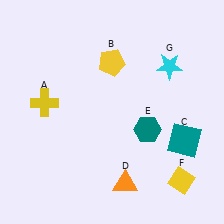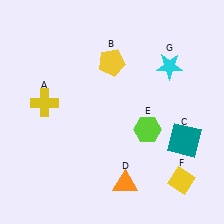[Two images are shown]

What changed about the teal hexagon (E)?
In Image 1, E is teal. In Image 2, it changed to lime.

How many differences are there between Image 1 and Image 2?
There is 1 difference between the two images.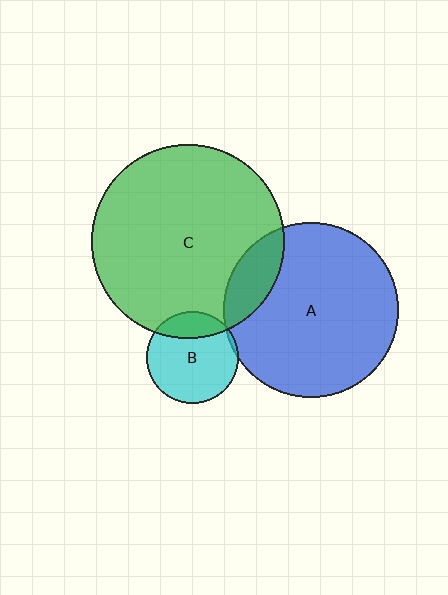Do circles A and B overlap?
Yes.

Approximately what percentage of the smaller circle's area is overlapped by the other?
Approximately 5%.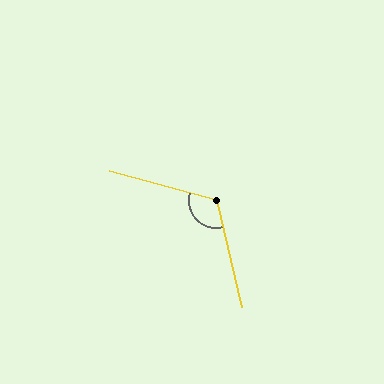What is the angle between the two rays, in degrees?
Approximately 119 degrees.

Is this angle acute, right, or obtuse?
It is obtuse.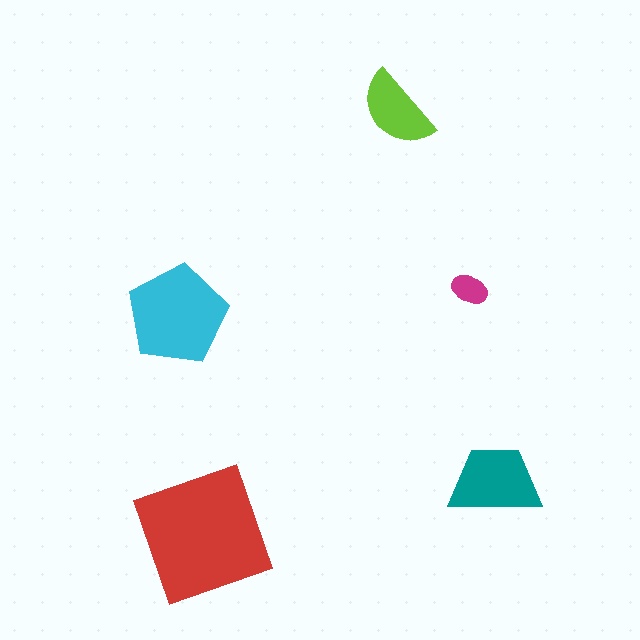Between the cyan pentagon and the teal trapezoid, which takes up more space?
The cyan pentagon.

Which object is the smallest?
The magenta ellipse.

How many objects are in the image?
There are 5 objects in the image.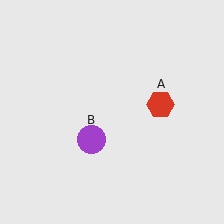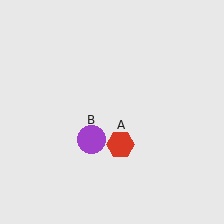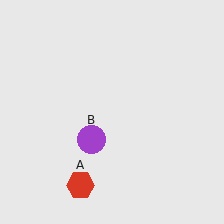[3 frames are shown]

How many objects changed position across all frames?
1 object changed position: red hexagon (object A).